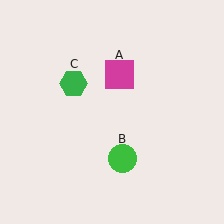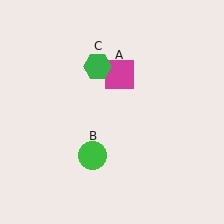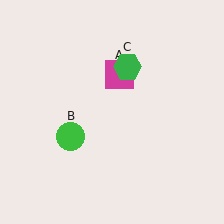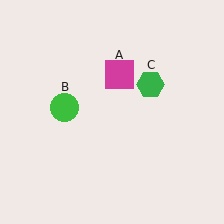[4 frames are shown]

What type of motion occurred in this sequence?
The green circle (object B), green hexagon (object C) rotated clockwise around the center of the scene.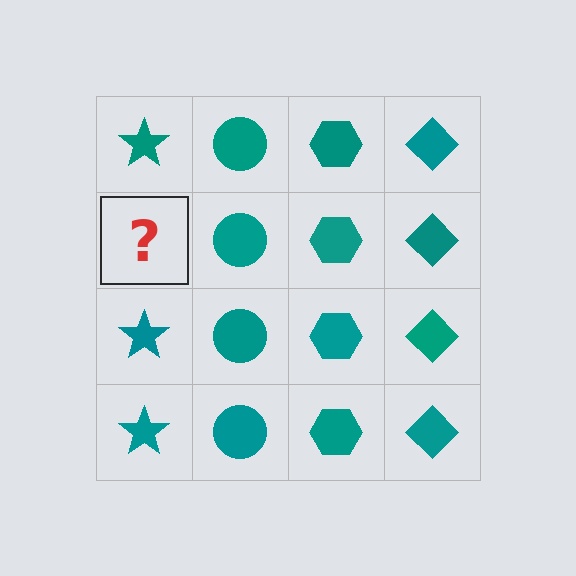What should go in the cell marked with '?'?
The missing cell should contain a teal star.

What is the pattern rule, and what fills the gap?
The rule is that each column has a consistent shape. The gap should be filled with a teal star.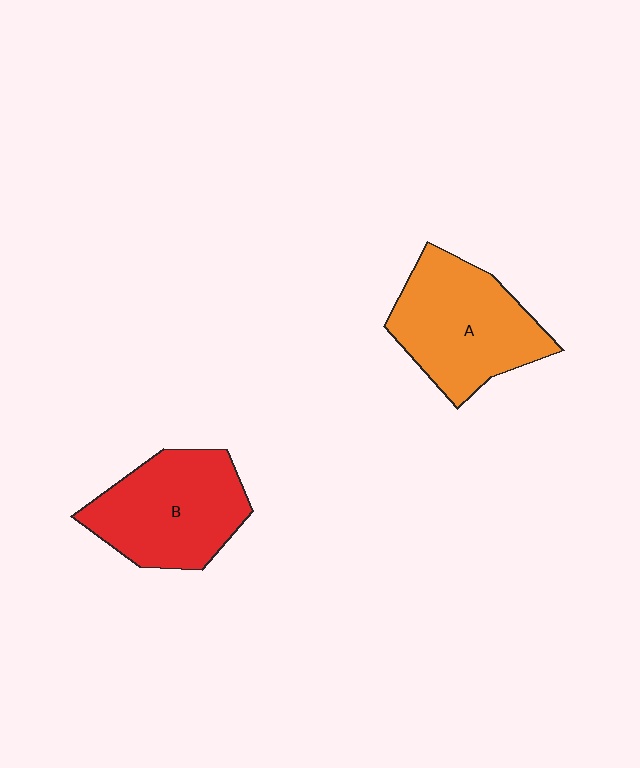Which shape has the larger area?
Shape A (orange).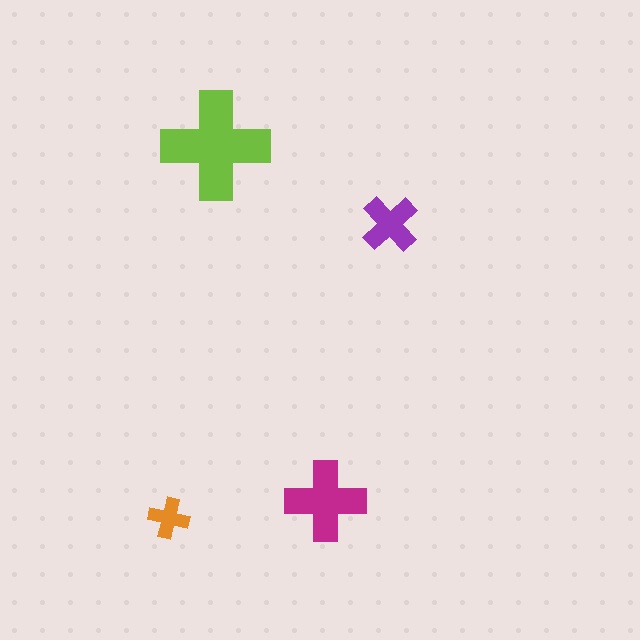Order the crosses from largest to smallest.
the lime one, the magenta one, the purple one, the orange one.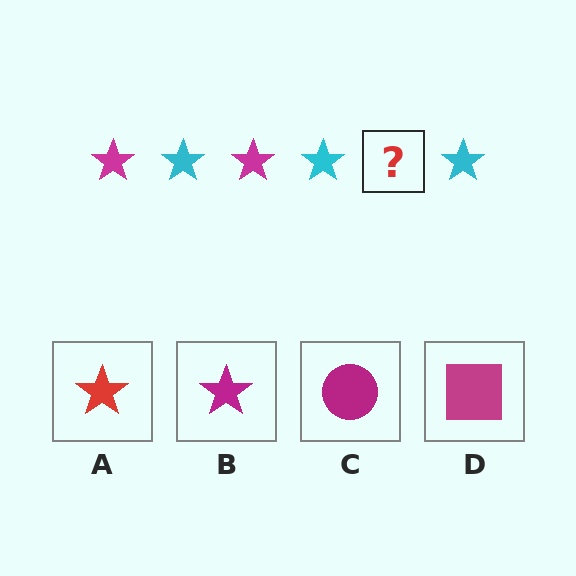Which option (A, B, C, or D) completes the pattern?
B.